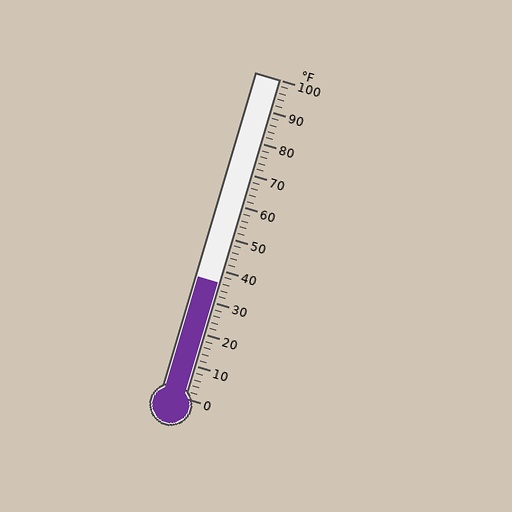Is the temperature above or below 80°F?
The temperature is below 80°F.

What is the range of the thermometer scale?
The thermometer scale ranges from 0°F to 100°F.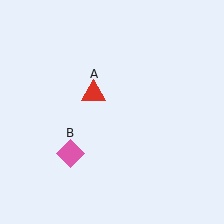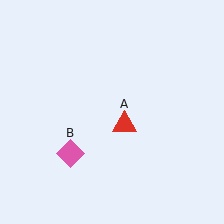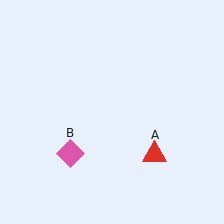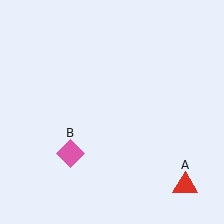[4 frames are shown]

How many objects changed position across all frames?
1 object changed position: red triangle (object A).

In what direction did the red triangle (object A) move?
The red triangle (object A) moved down and to the right.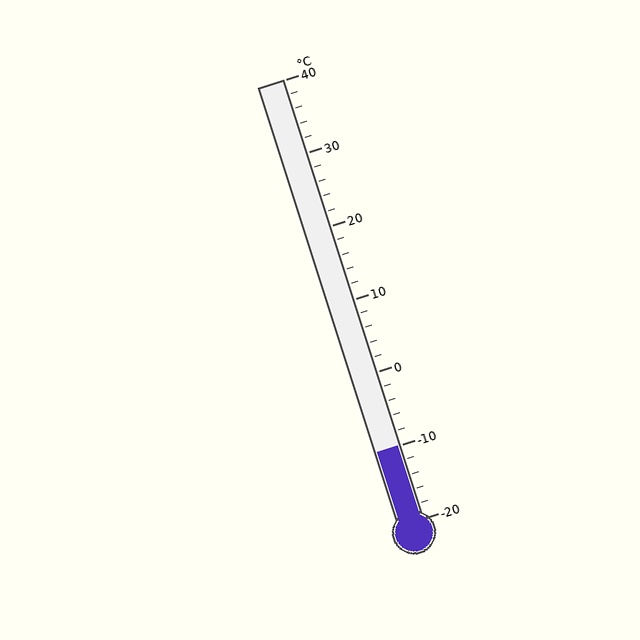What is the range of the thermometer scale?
The thermometer scale ranges from -20°C to 40°C.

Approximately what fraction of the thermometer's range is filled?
The thermometer is filled to approximately 15% of its range.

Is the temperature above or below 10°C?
The temperature is below 10°C.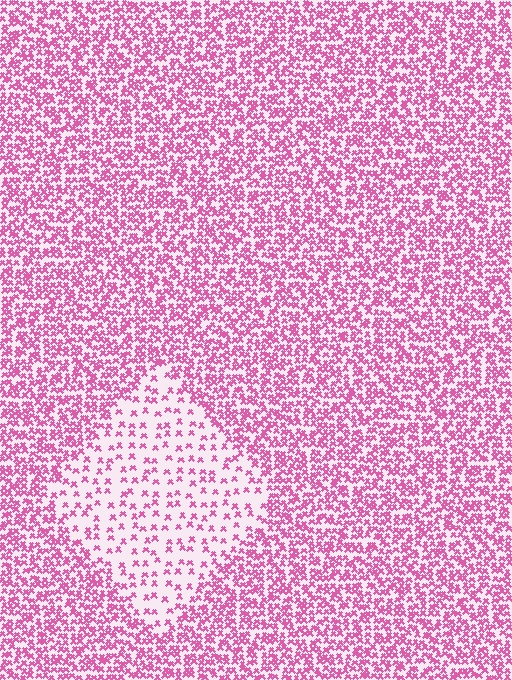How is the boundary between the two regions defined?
The boundary is defined by a change in element density (approximately 2.7x ratio). All elements are the same color, size, and shape.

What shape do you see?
I see a diamond.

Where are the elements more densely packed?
The elements are more densely packed outside the diamond boundary.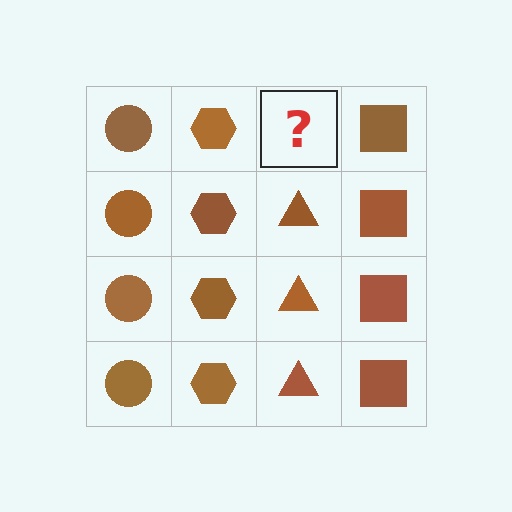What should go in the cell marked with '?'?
The missing cell should contain a brown triangle.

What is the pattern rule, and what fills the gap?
The rule is that each column has a consistent shape. The gap should be filled with a brown triangle.